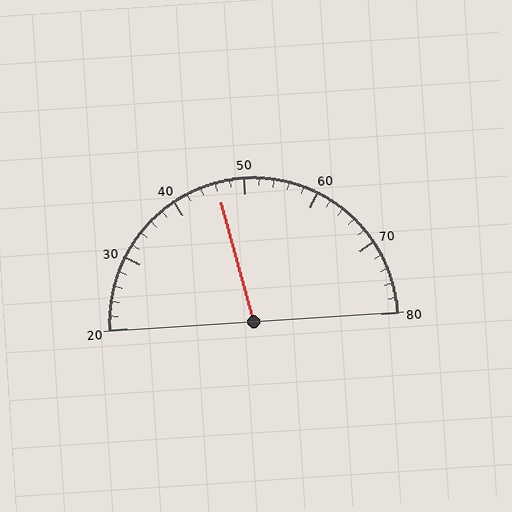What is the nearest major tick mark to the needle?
The nearest major tick mark is 50.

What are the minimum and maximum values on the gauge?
The gauge ranges from 20 to 80.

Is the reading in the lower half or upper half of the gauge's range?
The reading is in the lower half of the range (20 to 80).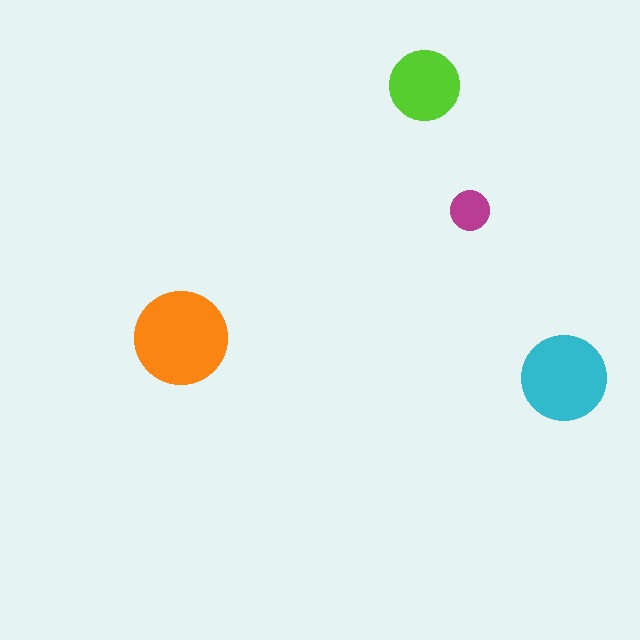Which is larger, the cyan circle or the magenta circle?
The cyan one.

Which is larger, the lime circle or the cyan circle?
The cyan one.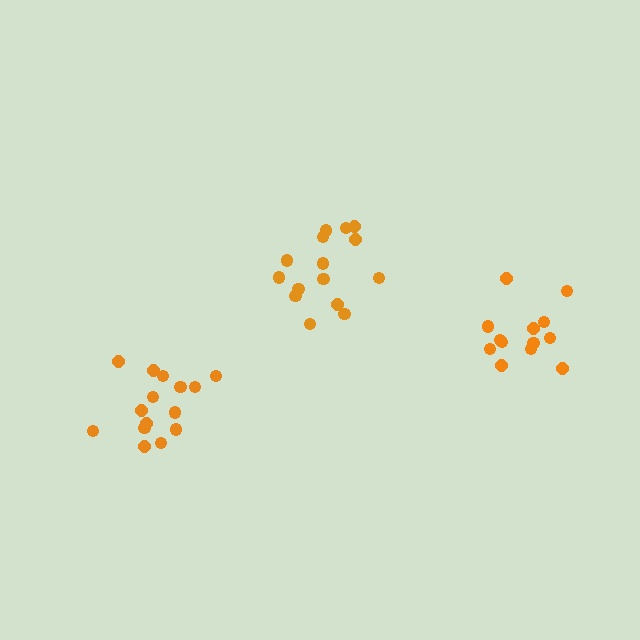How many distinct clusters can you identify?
There are 3 distinct clusters.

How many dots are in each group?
Group 1: 13 dots, Group 2: 15 dots, Group 3: 15 dots (43 total).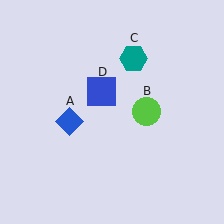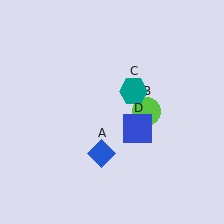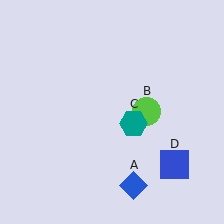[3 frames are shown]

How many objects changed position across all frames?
3 objects changed position: blue diamond (object A), teal hexagon (object C), blue square (object D).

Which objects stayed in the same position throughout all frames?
Lime circle (object B) remained stationary.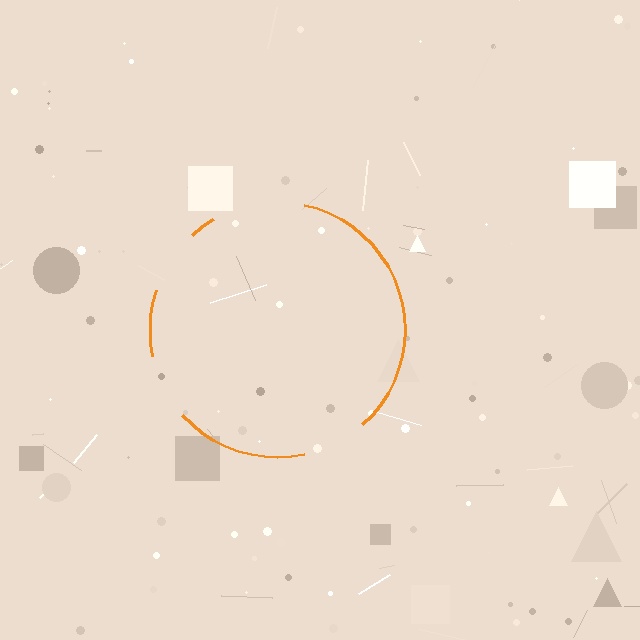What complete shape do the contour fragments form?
The contour fragments form a circle.